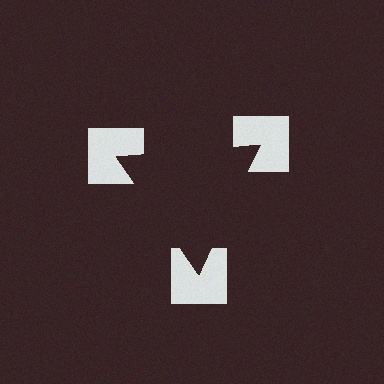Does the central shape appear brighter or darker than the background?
It typically appears slightly darker than the background, even though no actual brightness change is drawn.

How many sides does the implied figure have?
3 sides.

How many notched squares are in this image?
There are 3 — one at each vertex of the illusory triangle.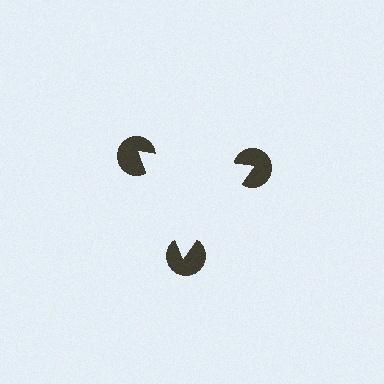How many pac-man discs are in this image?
There are 3 — one at each vertex of the illusory triangle.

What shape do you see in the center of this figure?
An illusory triangle — its edges are inferred from the aligned wedge cuts in the pac-man discs, not physically drawn.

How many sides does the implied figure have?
3 sides.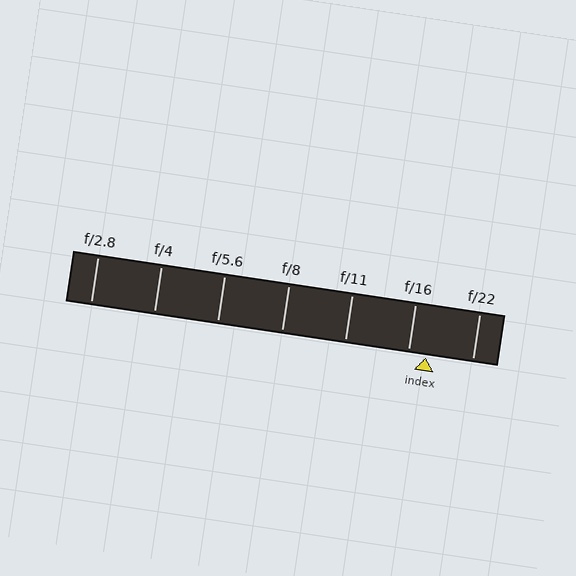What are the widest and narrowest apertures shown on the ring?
The widest aperture shown is f/2.8 and the narrowest is f/22.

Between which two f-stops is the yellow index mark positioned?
The index mark is between f/16 and f/22.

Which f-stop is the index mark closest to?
The index mark is closest to f/16.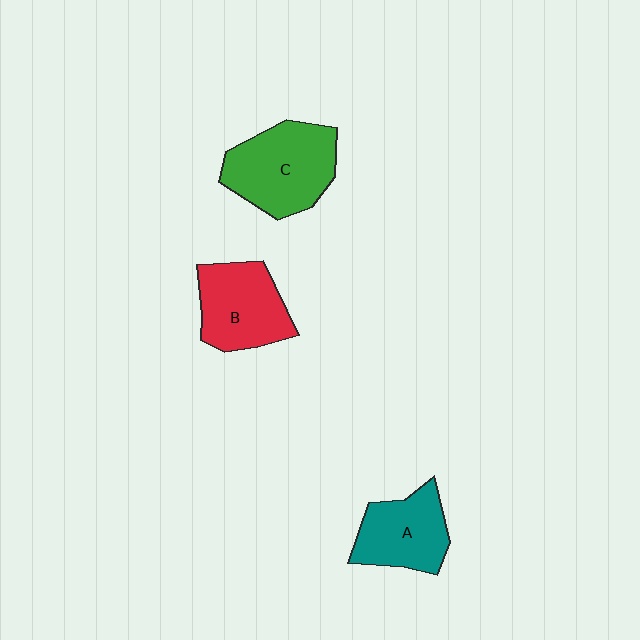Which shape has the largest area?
Shape C (green).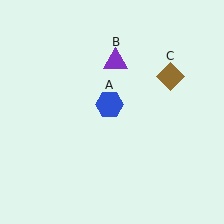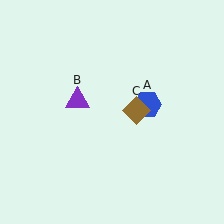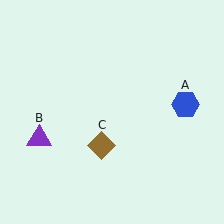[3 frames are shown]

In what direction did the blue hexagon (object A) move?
The blue hexagon (object A) moved right.